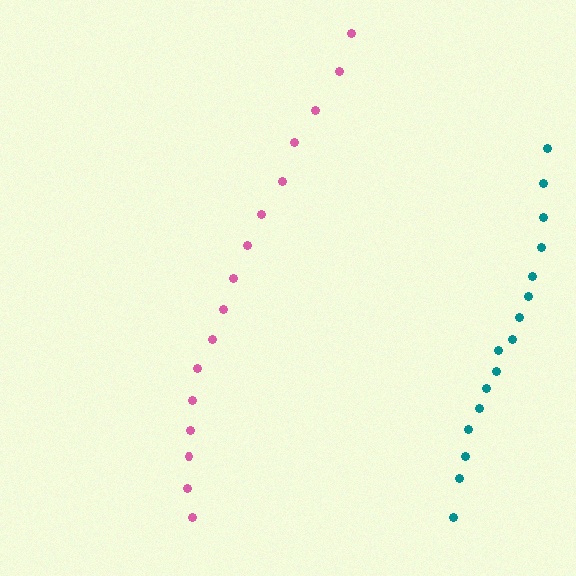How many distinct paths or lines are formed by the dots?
There are 2 distinct paths.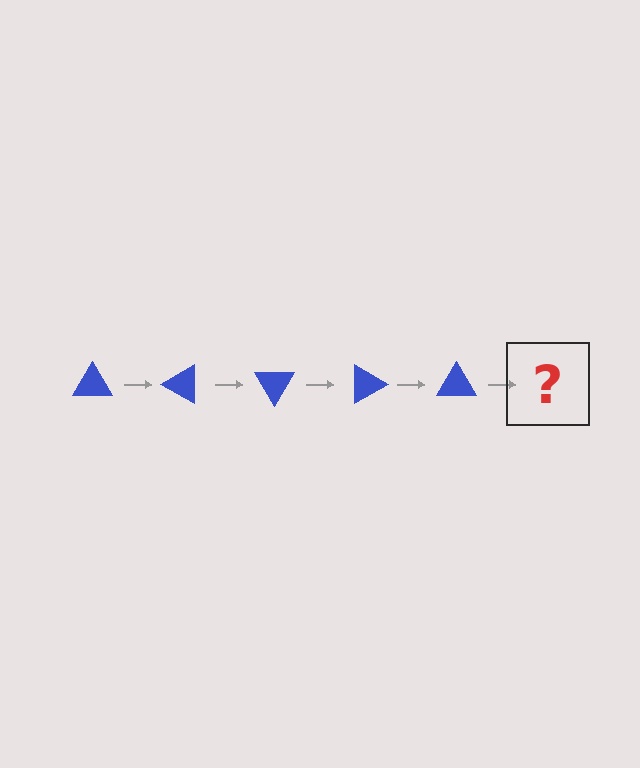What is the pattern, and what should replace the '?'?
The pattern is that the triangle rotates 30 degrees each step. The '?' should be a blue triangle rotated 150 degrees.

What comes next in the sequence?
The next element should be a blue triangle rotated 150 degrees.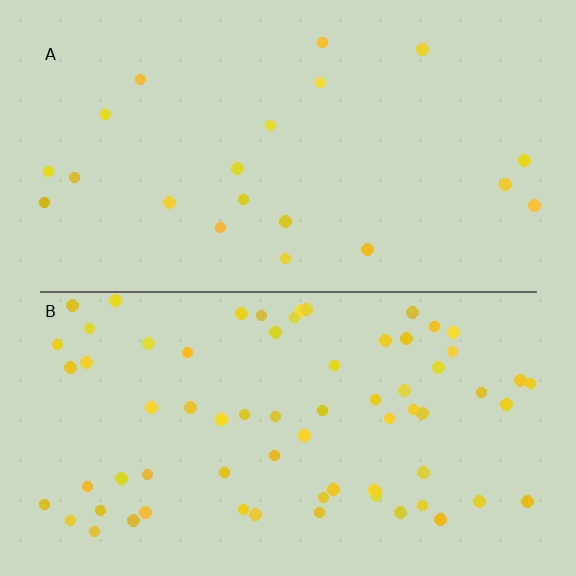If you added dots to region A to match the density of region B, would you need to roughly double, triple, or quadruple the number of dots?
Approximately triple.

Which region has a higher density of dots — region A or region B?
B (the bottom).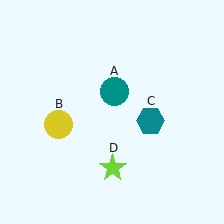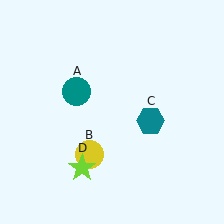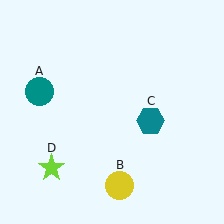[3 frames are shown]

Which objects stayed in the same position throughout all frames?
Teal hexagon (object C) remained stationary.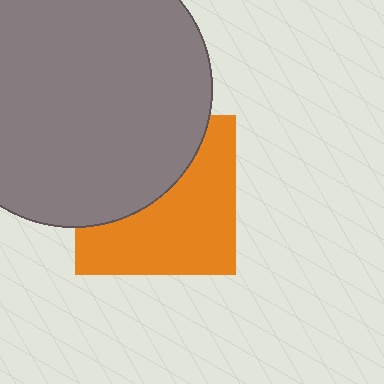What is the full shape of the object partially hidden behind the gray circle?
The partially hidden object is an orange square.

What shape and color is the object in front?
The object in front is a gray circle.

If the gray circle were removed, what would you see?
You would see the complete orange square.